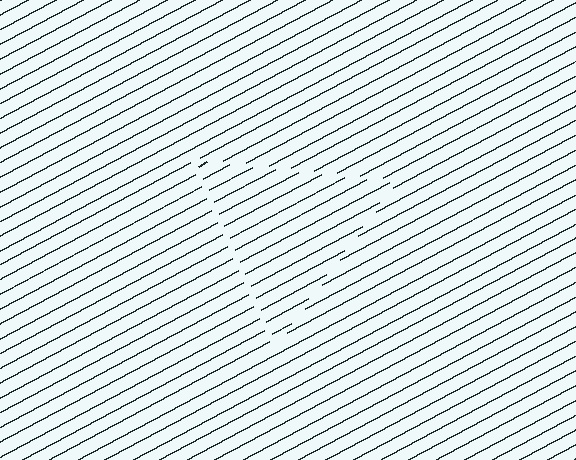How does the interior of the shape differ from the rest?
The interior of the shape contains the same grating, shifted by half a period — the contour is defined by the phase discontinuity where line-ends from the inner and outer gratings abut.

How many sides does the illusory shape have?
3 sides — the line-ends trace a triangle.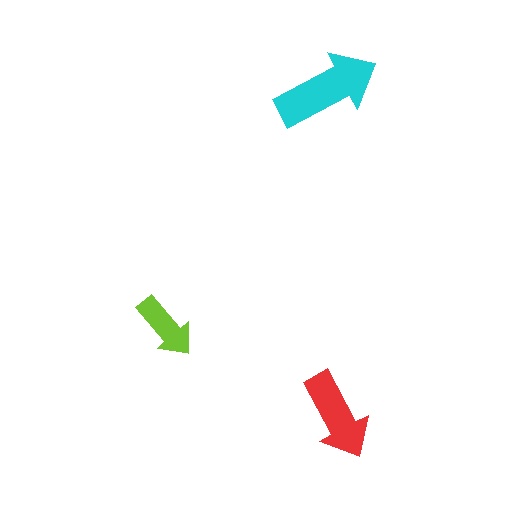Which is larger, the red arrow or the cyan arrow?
The cyan one.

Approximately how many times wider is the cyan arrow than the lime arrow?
About 1.5 times wider.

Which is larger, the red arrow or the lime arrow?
The red one.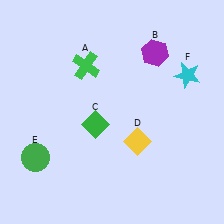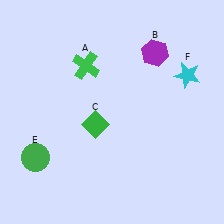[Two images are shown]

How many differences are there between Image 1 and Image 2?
There is 1 difference between the two images.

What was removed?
The yellow diamond (D) was removed in Image 2.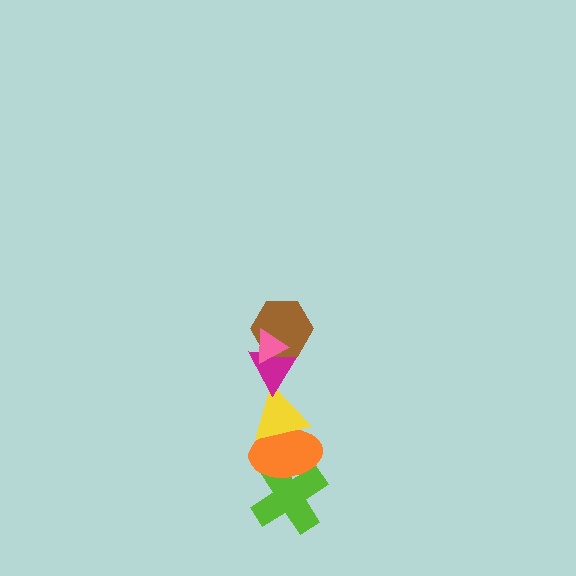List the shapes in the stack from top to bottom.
From top to bottom: the pink triangle, the brown hexagon, the magenta triangle, the yellow triangle, the orange ellipse, the lime cross.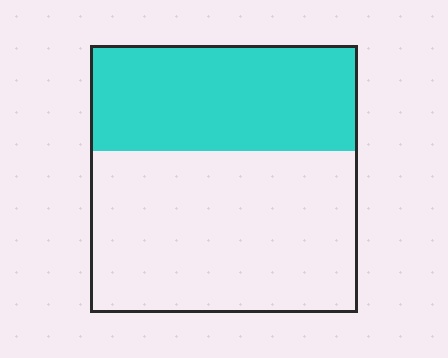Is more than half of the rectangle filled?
No.